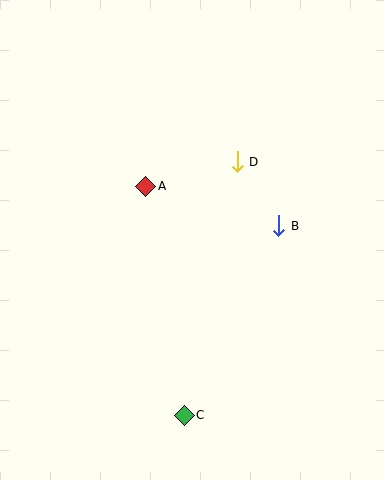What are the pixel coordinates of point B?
Point B is at (279, 226).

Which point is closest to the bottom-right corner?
Point C is closest to the bottom-right corner.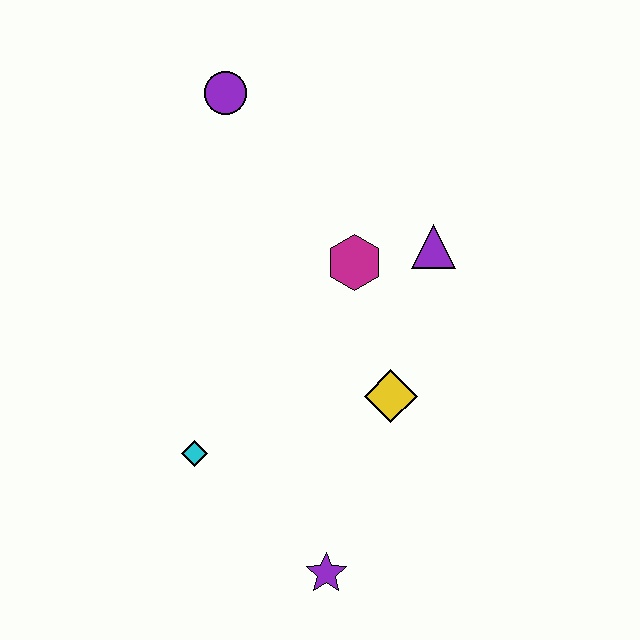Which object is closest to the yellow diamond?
The magenta hexagon is closest to the yellow diamond.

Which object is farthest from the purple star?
The purple circle is farthest from the purple star.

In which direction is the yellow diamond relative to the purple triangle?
The yellow diamond is below the purple triangle.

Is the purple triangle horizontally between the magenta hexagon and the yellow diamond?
No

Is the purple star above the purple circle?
No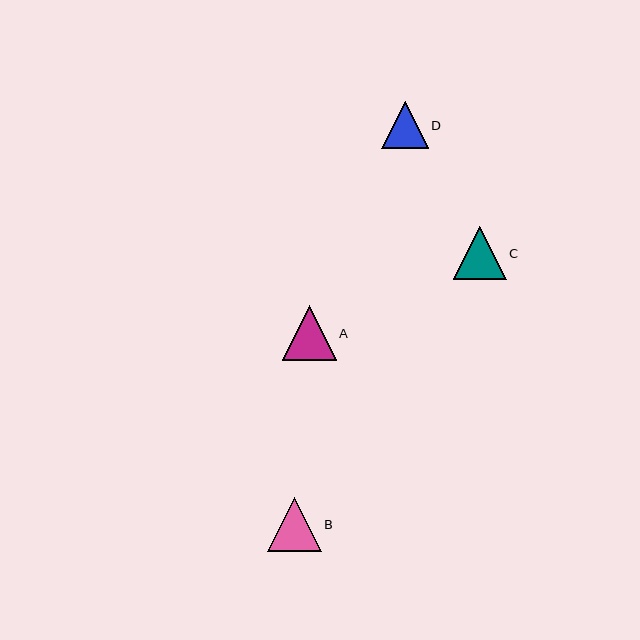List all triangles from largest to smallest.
From largest to smallest: A, B, C, D.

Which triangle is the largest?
Triangle A is the largest with a size of approximately 54 pixels.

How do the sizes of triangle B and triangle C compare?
Triangle B and triangle C are approximately the same size.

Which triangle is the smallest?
Triangle D is the smallest with a size of approximately 46 pixels.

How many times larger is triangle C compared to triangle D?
Triangle C is approximately 1.1 times the size of triangle D.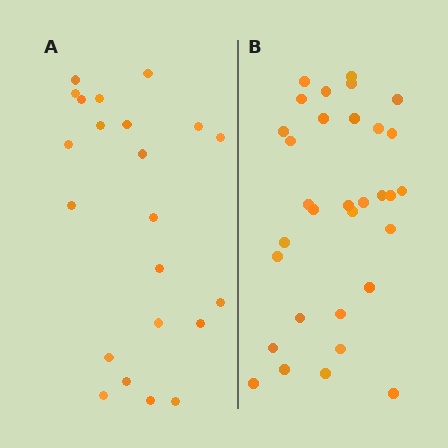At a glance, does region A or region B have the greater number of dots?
Region B (the right region) has more dots.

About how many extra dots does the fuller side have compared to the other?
Region B has roughly 10 or so more dots than region A.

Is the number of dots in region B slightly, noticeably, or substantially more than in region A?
Region B has substantially more. The ratio is roughly 1.5 to 1.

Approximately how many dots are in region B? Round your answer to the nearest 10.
About 30 dots. (The exact count is 32, which rounds to 30.)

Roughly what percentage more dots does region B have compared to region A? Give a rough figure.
About 45% more.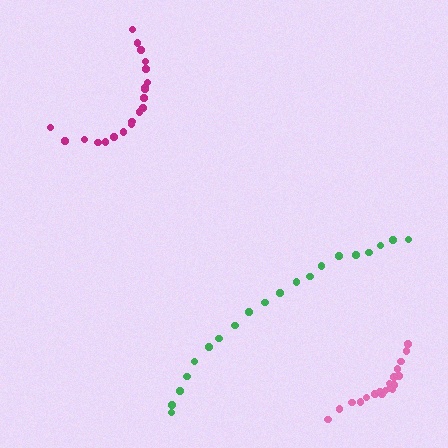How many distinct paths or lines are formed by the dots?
There are 3 distinct paths.